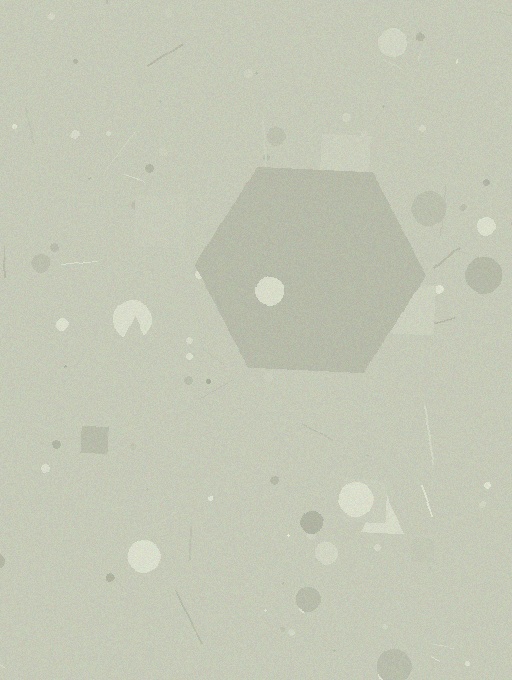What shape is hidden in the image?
A hexagon is hidden in the image.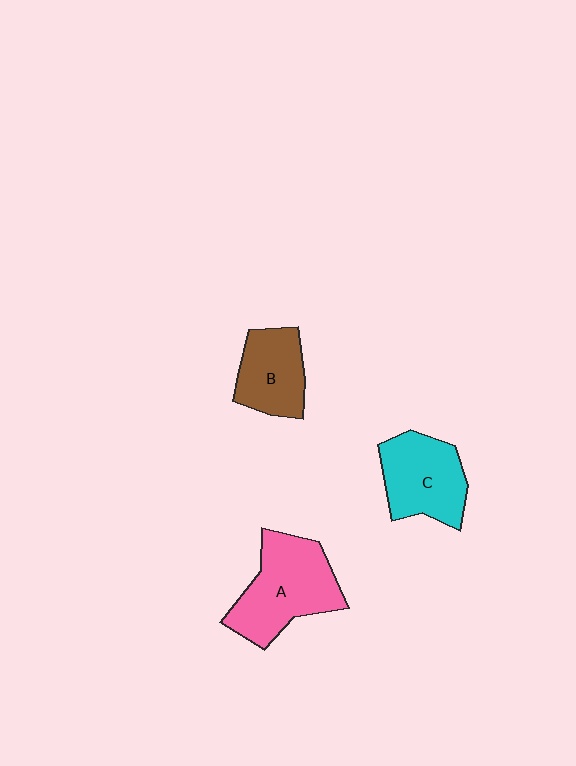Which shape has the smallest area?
Shape B (brown).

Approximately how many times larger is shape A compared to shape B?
Approximately 1.5 times.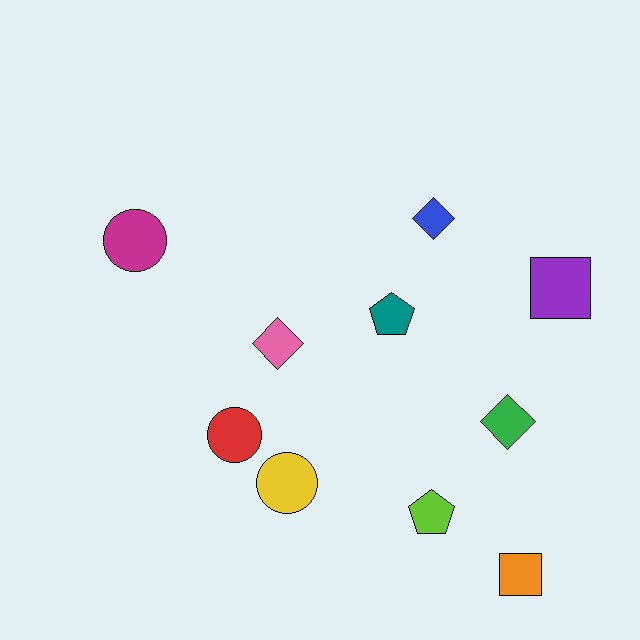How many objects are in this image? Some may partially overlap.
There are 10 objects.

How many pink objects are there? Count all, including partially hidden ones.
There is 1 pink object.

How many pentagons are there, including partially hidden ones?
There are 2 pentagons.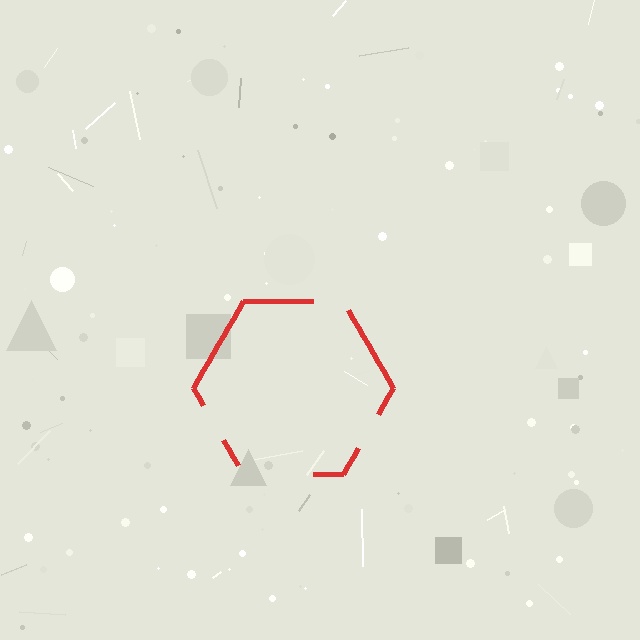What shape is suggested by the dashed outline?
The dashed outline suggests a hexagon.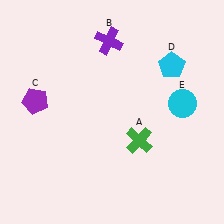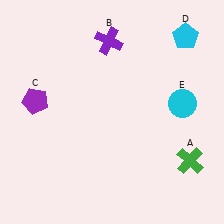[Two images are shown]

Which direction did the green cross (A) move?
The green cross (A) moved right.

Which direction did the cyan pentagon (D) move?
The cyan pentagon (D) moved up.